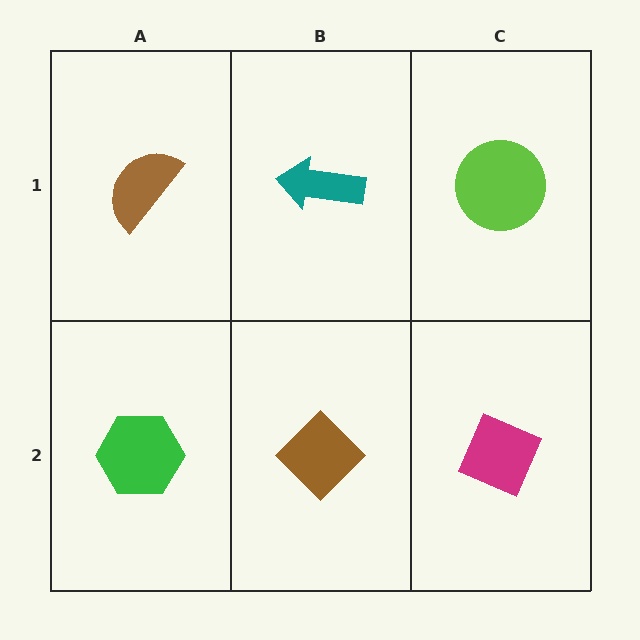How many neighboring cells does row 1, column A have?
2.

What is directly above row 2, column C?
A lime circle.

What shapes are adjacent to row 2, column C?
A lime circle (row 1, column C), a brown diamond (row 2, column B).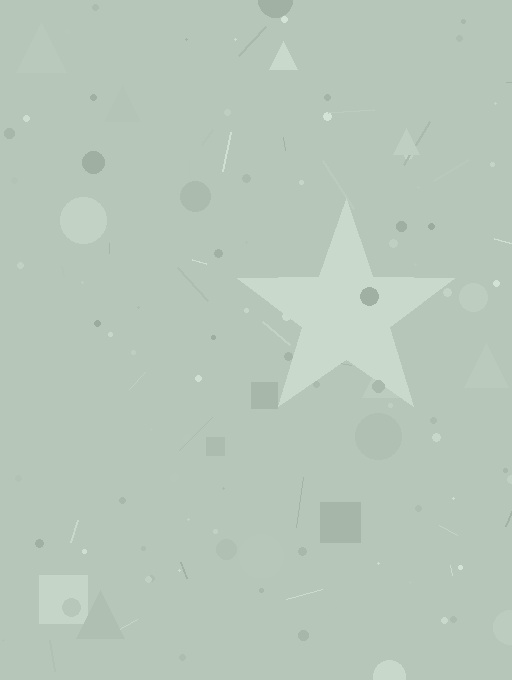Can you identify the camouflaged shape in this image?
The camouflaged shape is a star.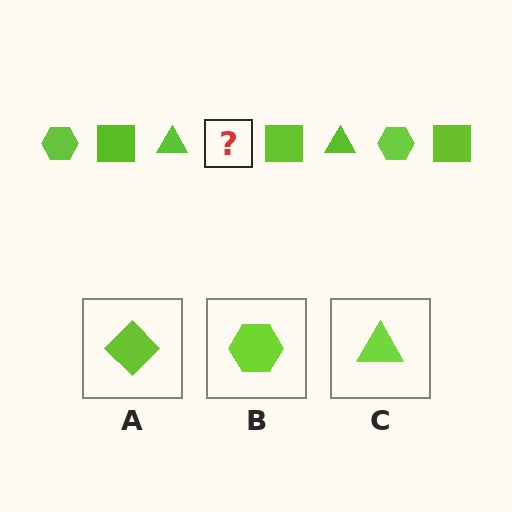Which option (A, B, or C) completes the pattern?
B.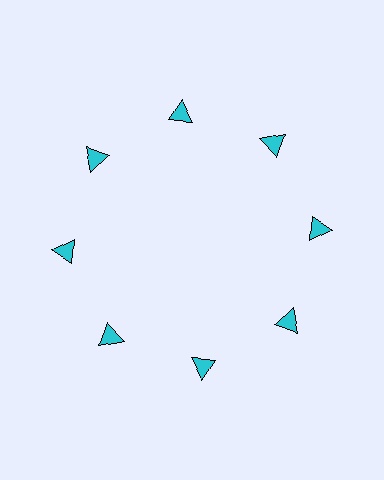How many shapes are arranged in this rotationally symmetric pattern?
There are 8 shapes, arranged in 8 groups of 1.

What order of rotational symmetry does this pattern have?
This pattern has 8-fold rotational symmetry.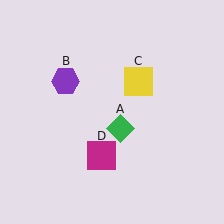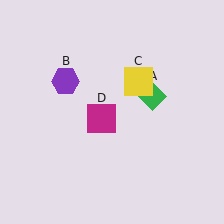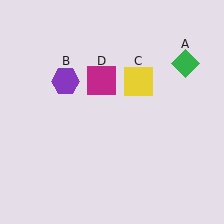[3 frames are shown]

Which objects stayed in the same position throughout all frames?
Purple hexagon (object B) and yellow square (object C) remained stationary.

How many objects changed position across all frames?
2 objects changed position: green diamond (object A), magenta square (object D).